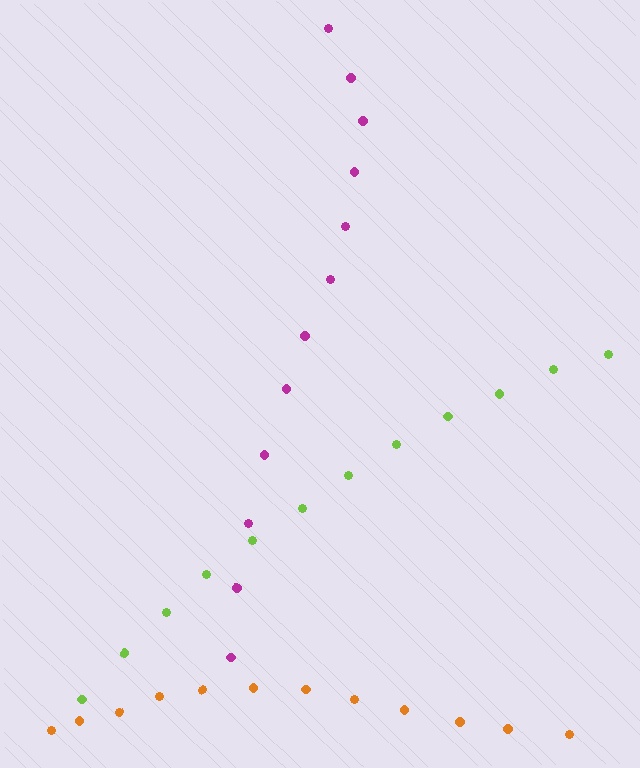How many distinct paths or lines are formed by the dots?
There are 3 distinct paths.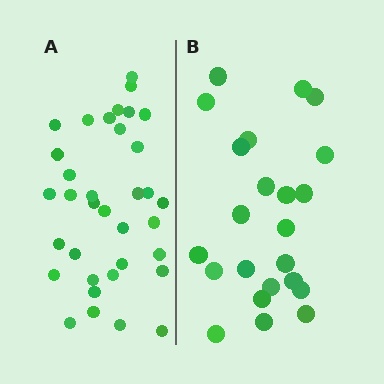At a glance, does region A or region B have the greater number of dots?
Region A (the left region) has more dots.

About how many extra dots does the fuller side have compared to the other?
Region A has roughly 12 or so more dots than region B.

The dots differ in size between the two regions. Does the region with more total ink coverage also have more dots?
No. Region B has more total ink coverage because its dots are larger, but region A actually contains more individual dots. Total area can be misleading — the number of items is what matters here.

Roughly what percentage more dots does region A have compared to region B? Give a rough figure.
About 50% more.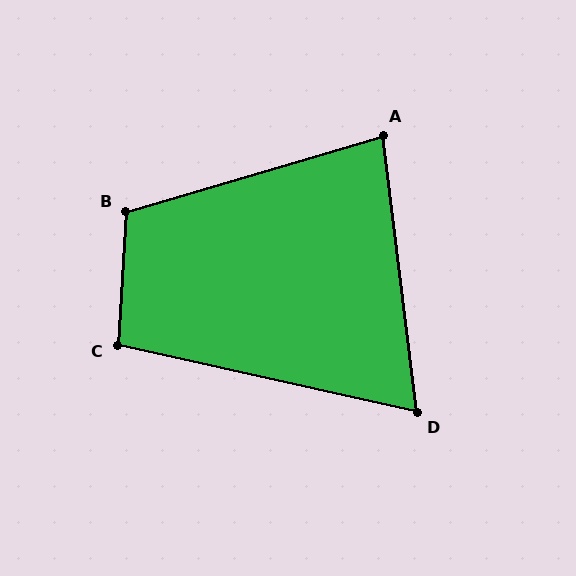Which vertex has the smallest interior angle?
D, at approximately 70 degrees.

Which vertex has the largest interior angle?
B, at approximately 110 degrees.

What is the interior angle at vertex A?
Approximately 81 degrees (acute).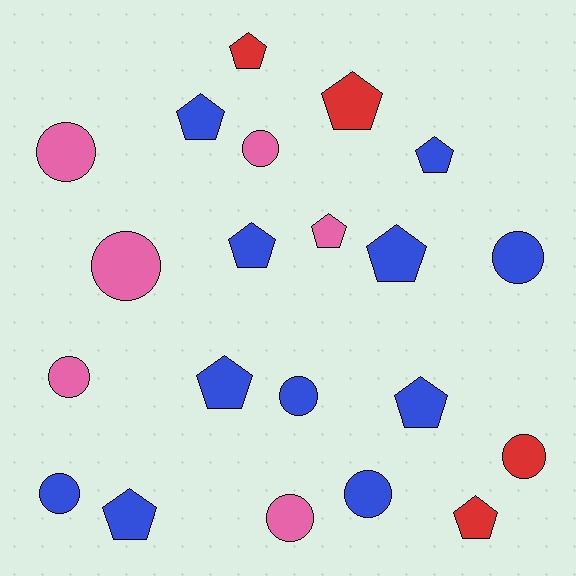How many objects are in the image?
There are 21 objects.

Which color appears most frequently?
Blue, with 11 objects.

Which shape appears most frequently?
Pentagon, with 11 objects.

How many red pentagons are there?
There are 3 red pentagons.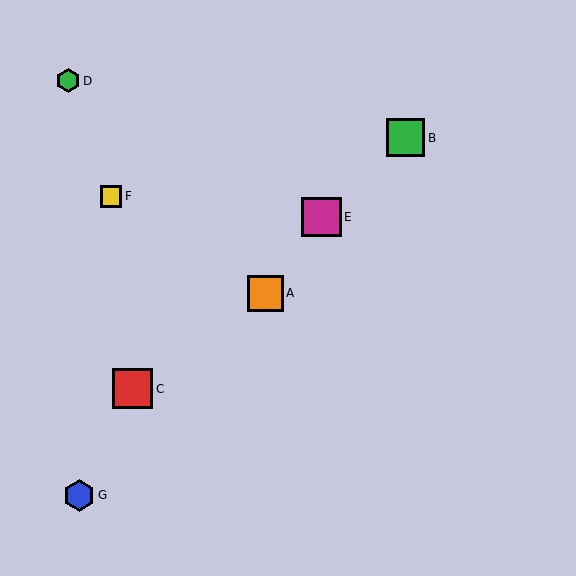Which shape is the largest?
The red square (labeled C) is the largest.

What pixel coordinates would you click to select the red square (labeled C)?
Click at (133, 389) to select the red square C.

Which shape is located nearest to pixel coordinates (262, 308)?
The orange square (labeled A) at (266, 293) is nearest to that location.